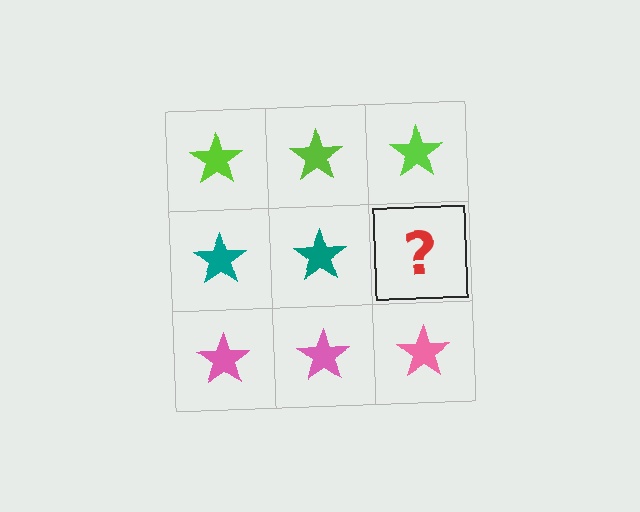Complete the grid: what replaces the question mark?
The question mark should be replaced with a teal star.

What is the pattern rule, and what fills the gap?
The rule is that each row has a consistent color. The gap should be filled with a teal star.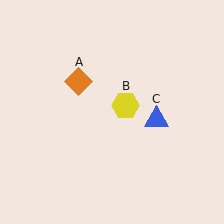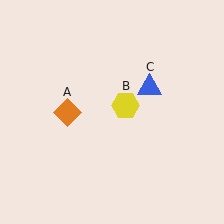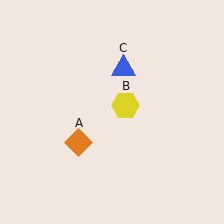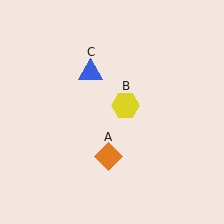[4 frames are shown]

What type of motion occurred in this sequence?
The orange diamond (object A), blue triangle (object C) rotated counterclockwise around the center of the scene.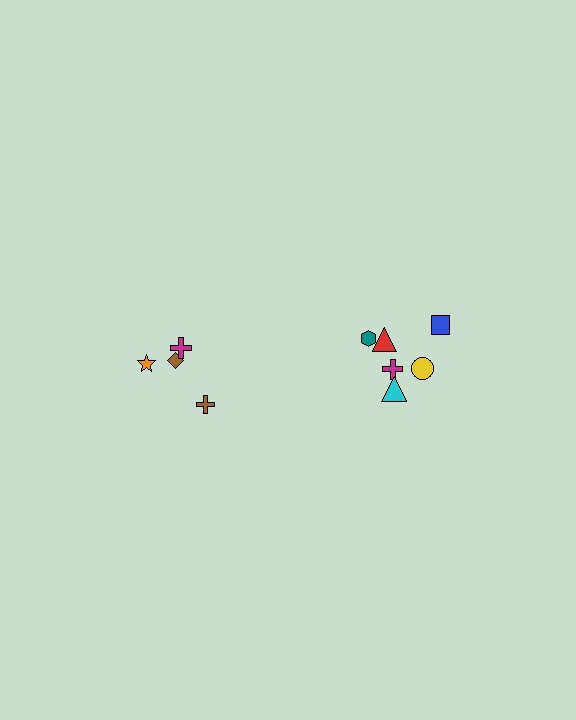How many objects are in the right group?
There are 6 objects.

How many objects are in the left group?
There are 4 objects.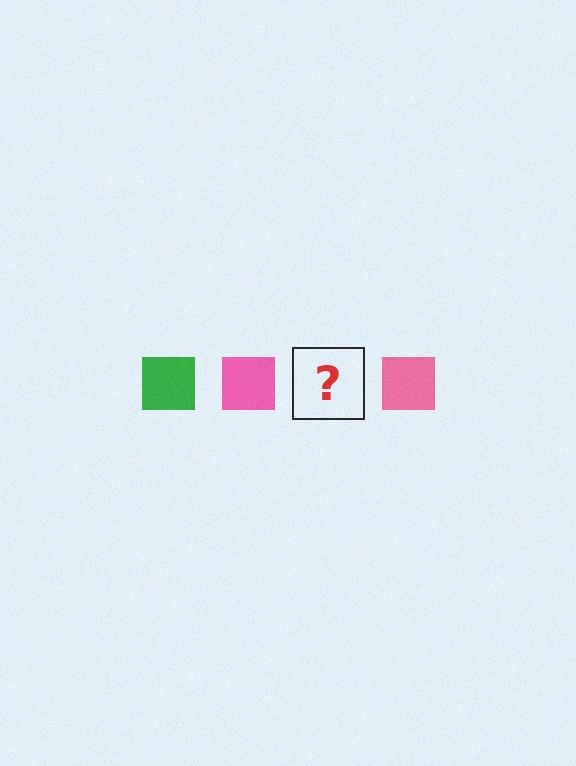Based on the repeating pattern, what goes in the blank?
The blank should be a green square.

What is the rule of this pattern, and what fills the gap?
The rule is that the pattern cycles through green, pink squares. The gap should be filled with a green square.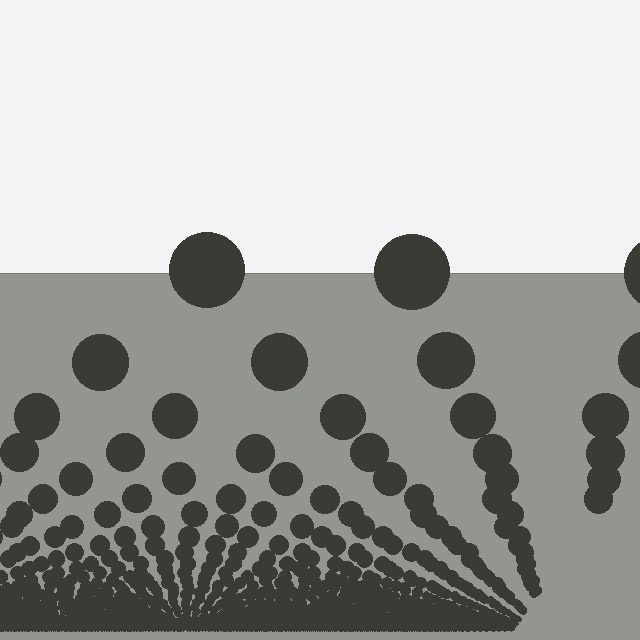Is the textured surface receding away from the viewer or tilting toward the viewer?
The surface appears to tilt toward the viewer. Texture elements get larger and sparser toward the top.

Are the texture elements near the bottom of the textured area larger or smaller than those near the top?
Smaller. The gradient is inverted — elements near the bottom are smaller and denser.